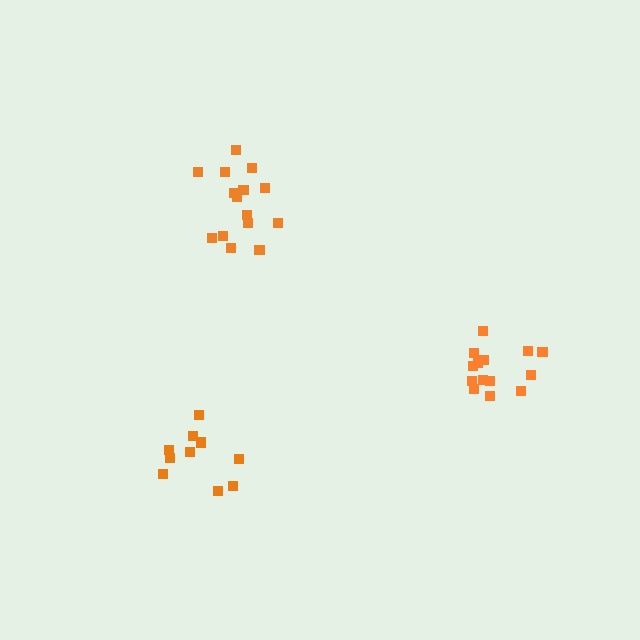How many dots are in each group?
Group 1: 15 dots, Group 2: 10 dots, Group 3: 14 dots (39 total).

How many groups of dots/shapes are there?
There are 3 groups.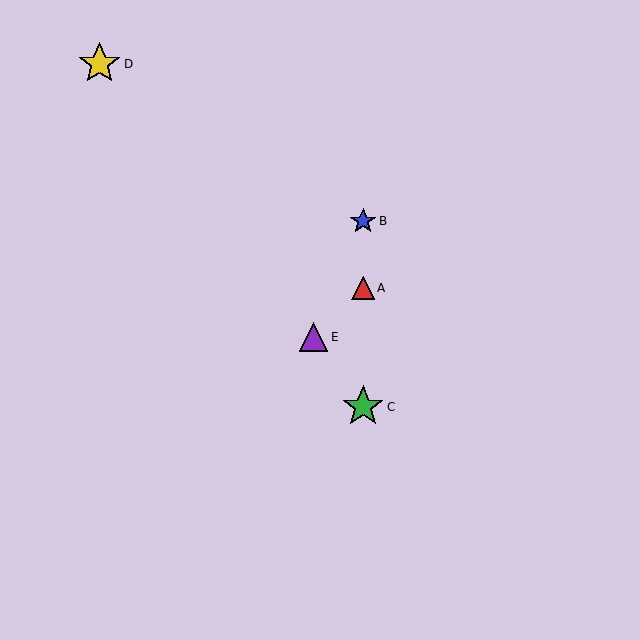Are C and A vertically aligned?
Yes, both are at x≈363.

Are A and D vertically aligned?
No, A is at x≈363 and D is at x≈100.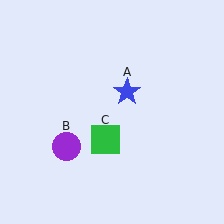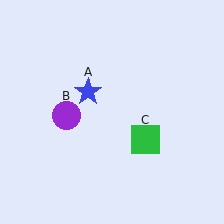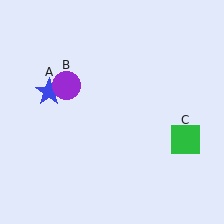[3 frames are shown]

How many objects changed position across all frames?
3 objects changed position: blue star (object A), purple circle (object B), green square (object C).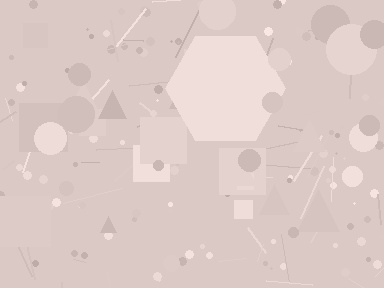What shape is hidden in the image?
A hexagon is hidden in the image.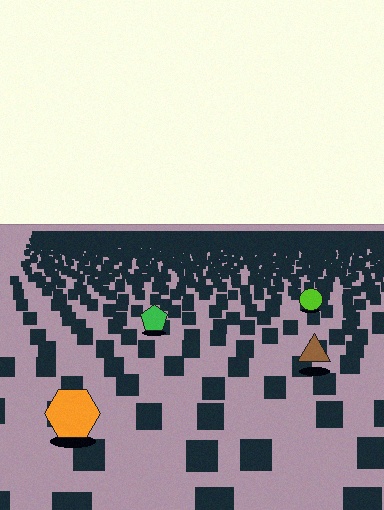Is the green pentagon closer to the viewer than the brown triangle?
No. The brown triangle is closer — you can tell from the texture gradient: the ground texture is coarser near it.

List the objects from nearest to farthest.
From nearest to farthest: the orange hexagon, the brown triangle, the green pentagon, the lime circle.